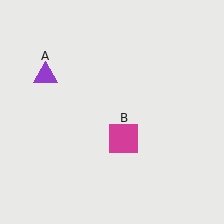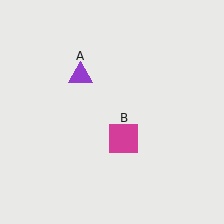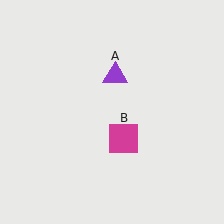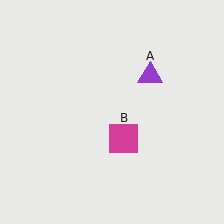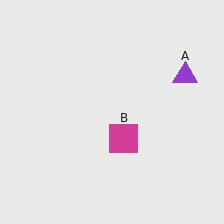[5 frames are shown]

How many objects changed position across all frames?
1 object changed position: purple triangle (object A).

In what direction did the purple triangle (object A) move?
The purple triangle (object A) moved right.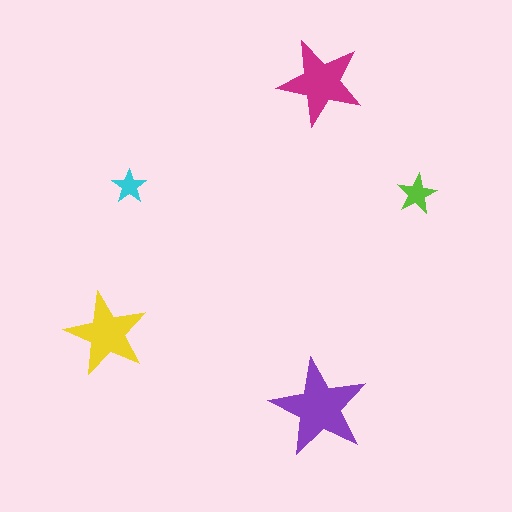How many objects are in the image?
There are 5 objects in the image.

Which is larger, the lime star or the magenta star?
The magenta one.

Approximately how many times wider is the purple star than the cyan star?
About 3 times wider.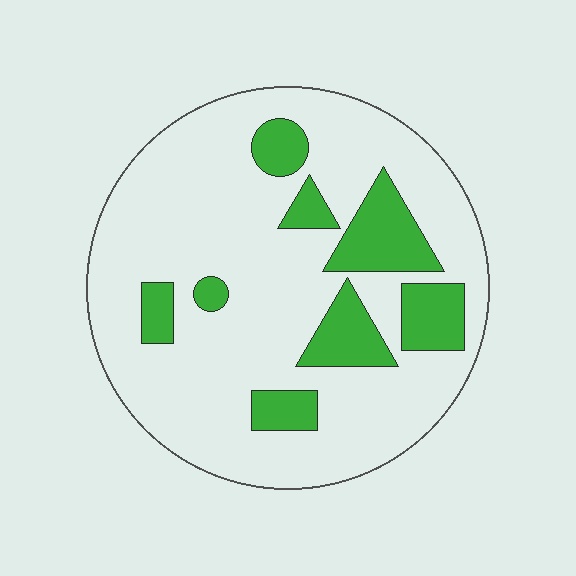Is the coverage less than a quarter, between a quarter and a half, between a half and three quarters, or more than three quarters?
Less than a quarter.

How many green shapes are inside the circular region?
8.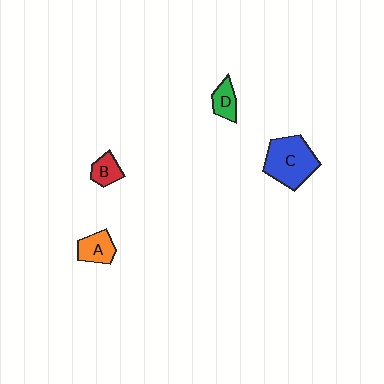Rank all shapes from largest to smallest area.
From largest to smallest: C (blue), A (orange), D (green), B (red).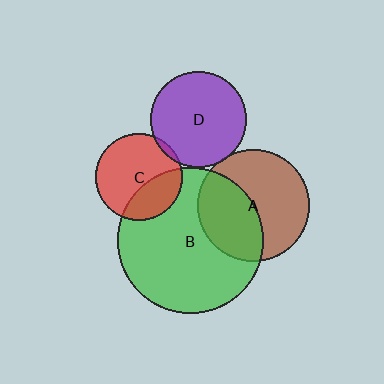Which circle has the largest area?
Circle B (green).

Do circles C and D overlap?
Yes.